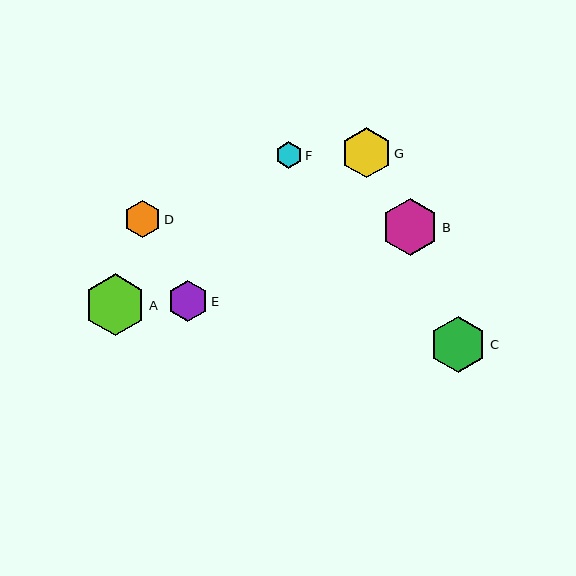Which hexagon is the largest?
Hexagon A is the largest with a size of approximately 62 pixels.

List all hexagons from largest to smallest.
From largest to smallest: A, B, C, G, E, D, F.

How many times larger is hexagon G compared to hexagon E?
Hexagon G is approximately 1.2 times the size of hexagon E.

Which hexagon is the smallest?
Hexagon F is the smallest with a size of approximately 27 pixels.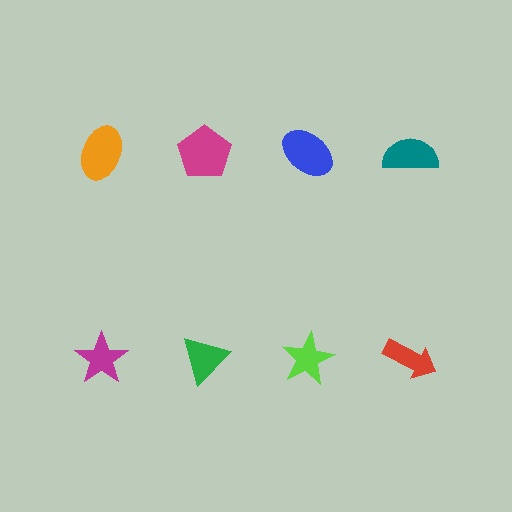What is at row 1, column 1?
An orange ellipse.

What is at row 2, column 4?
A red arrow.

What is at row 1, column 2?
A magenta pentagon.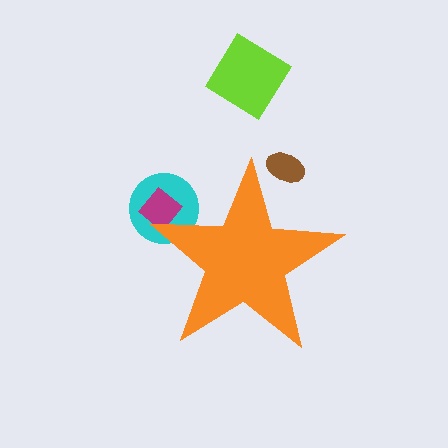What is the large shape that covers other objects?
An orange star.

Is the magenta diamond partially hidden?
Yes, the magenta diamond is partially hidden behind the orange star.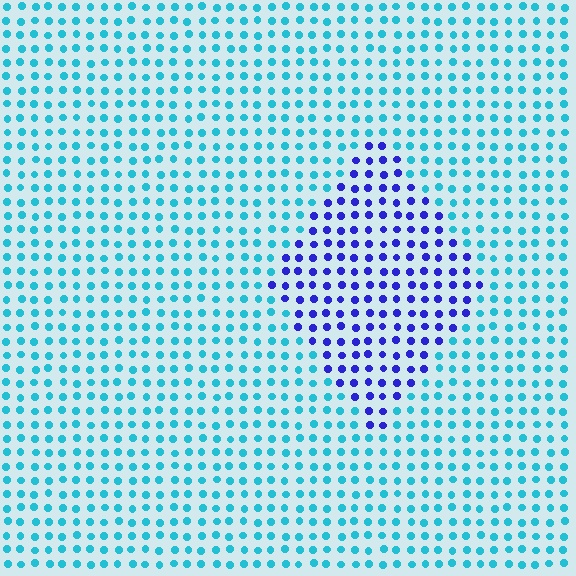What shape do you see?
I see a diamond.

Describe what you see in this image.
The image is filled with small cyan elements in a uniform arrangement. A diamond-shaped region is visible where the elements are tinted to a slightly different hue, forming a subtle color boundary.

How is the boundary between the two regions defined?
The boundary is defined purely by a slight shift in hue (about 56 degrees). Spacing, size, and orientation are identical on both sides.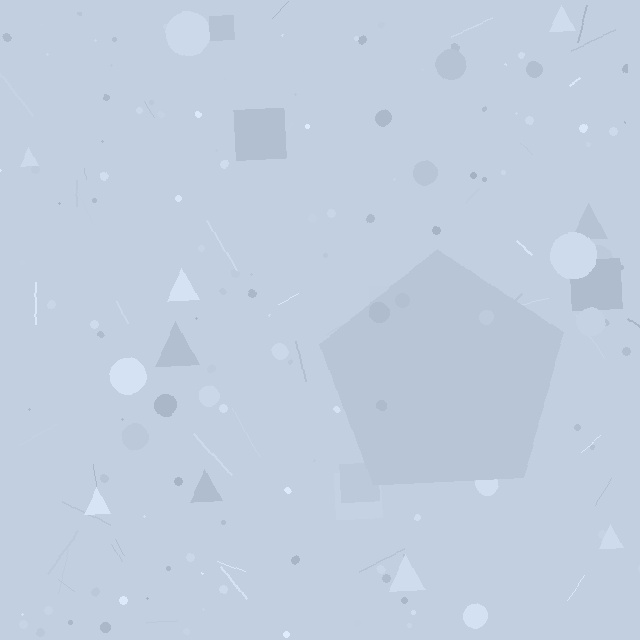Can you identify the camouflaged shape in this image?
The camouflaged shape is a pentagon.